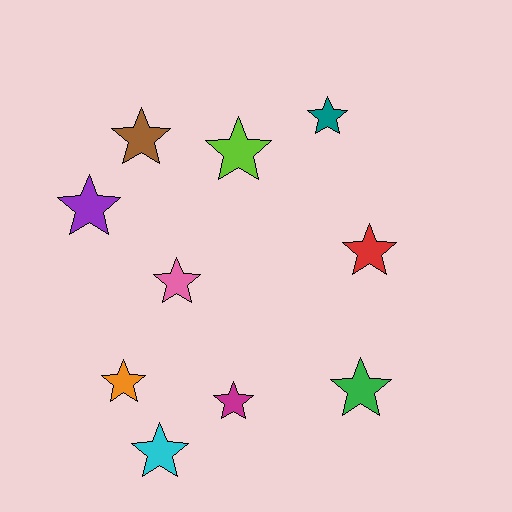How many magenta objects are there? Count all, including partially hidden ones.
There is 1 magenta object.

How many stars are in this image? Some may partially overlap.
There are 10 stars.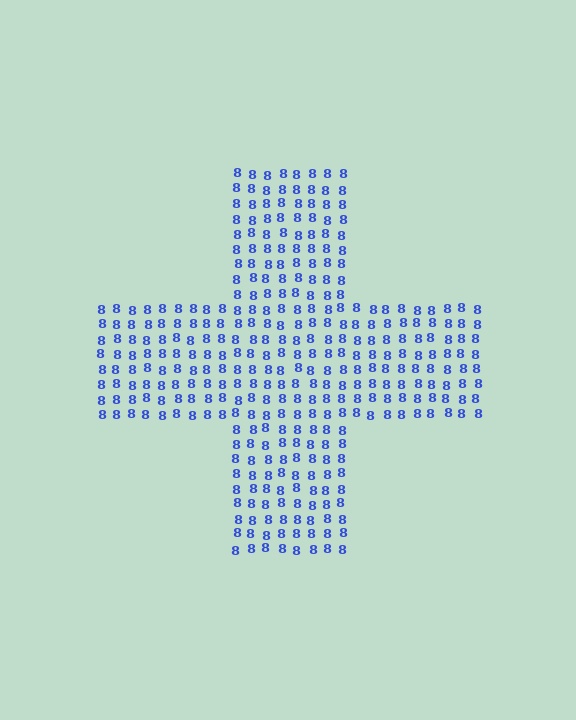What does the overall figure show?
The overall figure shows a cross.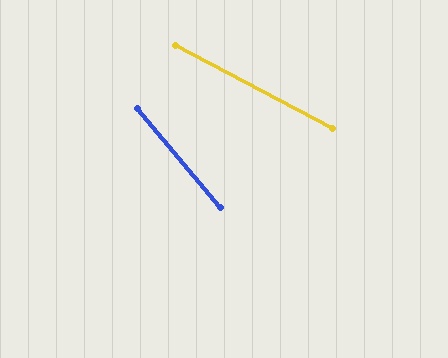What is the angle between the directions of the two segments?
Approximately 22 degrees.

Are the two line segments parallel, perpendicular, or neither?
Neither parallel nor perpendicular — they differ by about 22°.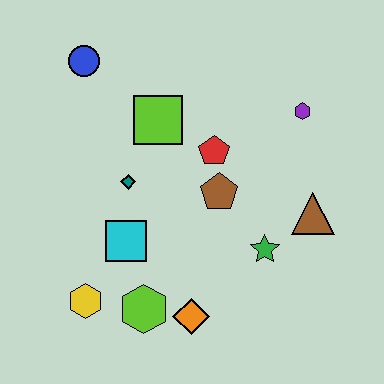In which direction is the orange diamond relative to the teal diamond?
The orange diamond is below the teal diamond.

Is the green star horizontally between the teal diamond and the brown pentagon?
No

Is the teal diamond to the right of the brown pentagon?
No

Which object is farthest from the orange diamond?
The blue circle is farthest from the orange diamond.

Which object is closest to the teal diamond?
The cyan square is closest to the teal diamond.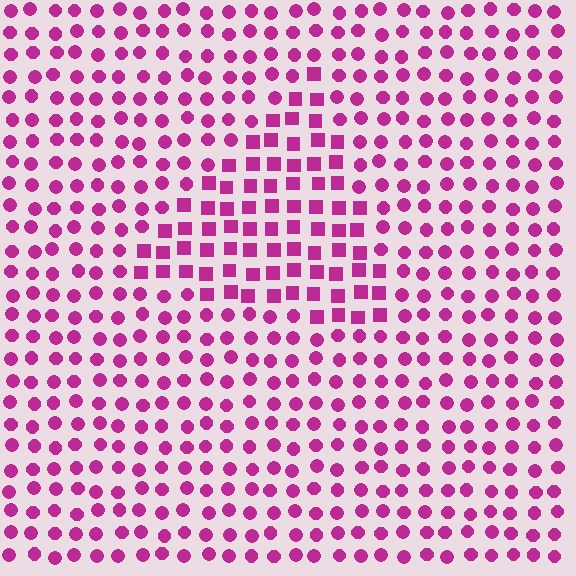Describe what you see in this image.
The image is filled with small magenta elements arranged in a uniform grid. A triangle-shaped region contains squares, while the surrounding area contains circles. The boundary is defined purely by the change in element shape.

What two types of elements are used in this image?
The image uses squares inside the triangle region and circles outside it.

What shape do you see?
I see a triangle.